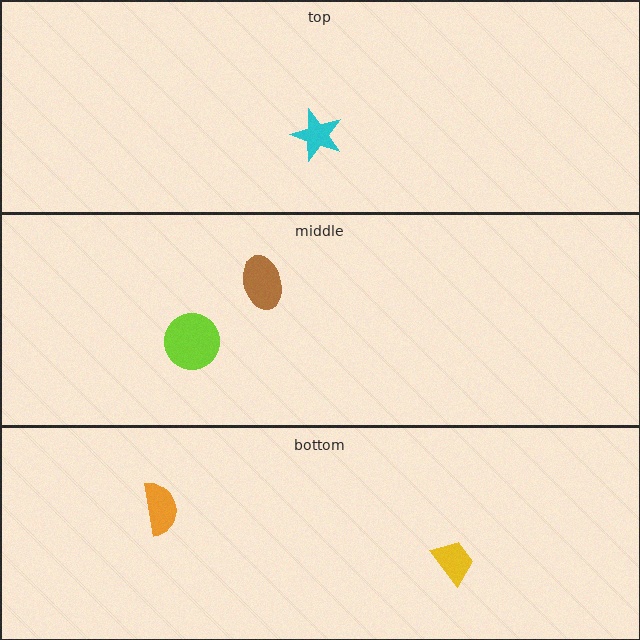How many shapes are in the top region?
1.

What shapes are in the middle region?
The lime circle, the brown ellipse.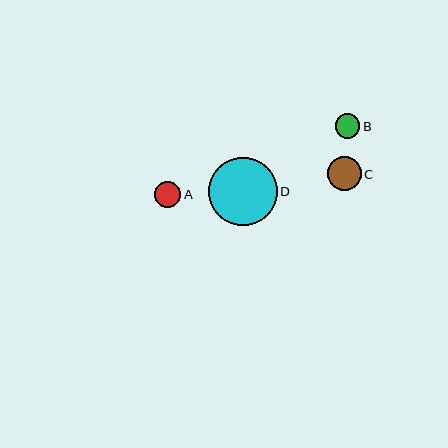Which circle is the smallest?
Circle B is the smallest with a size of approximately 25 pixels.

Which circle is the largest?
Circle D is the largest with a size of approximately 69 pixels.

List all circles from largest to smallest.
From largest to smallest: D, C, A, B.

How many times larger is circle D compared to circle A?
Circle D is approximately 2.7 times the size of circle A.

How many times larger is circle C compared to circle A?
Circle C is approximately 1.3 times the size of circle A.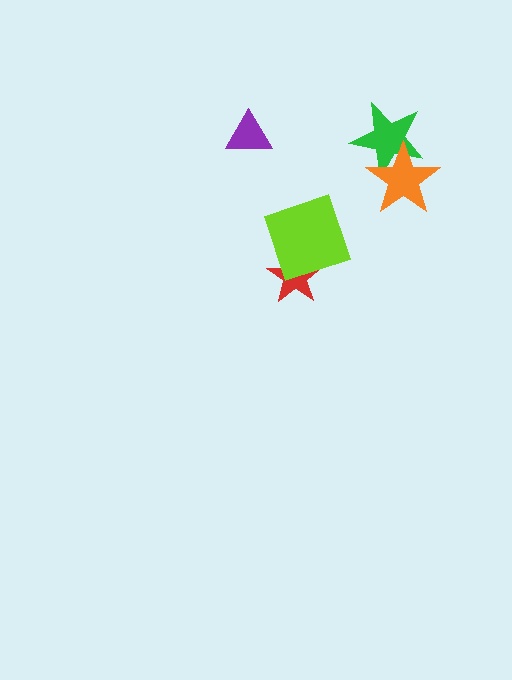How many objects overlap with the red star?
1 object overlaps with the red star.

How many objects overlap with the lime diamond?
1 object overlaps with the lime diamond.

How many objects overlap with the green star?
1 object overlaps with the green star.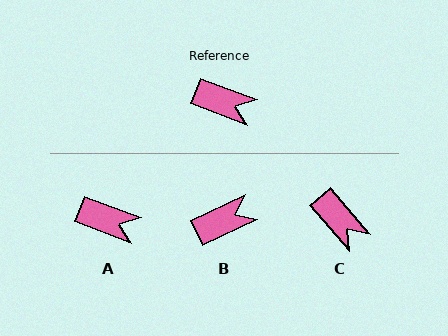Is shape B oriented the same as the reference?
No, it is off by about 46 degrees.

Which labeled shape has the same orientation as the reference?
A.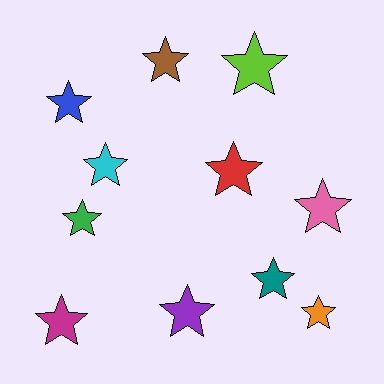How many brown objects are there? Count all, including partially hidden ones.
There is 1 brown object.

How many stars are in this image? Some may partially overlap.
There are 11 stars.